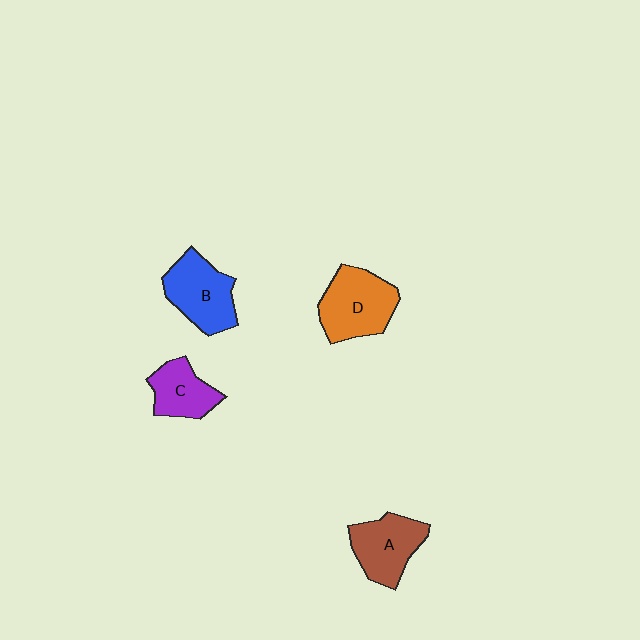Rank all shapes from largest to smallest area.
From largest to smallest: D (orange), B (blue), A (brown), C (purple).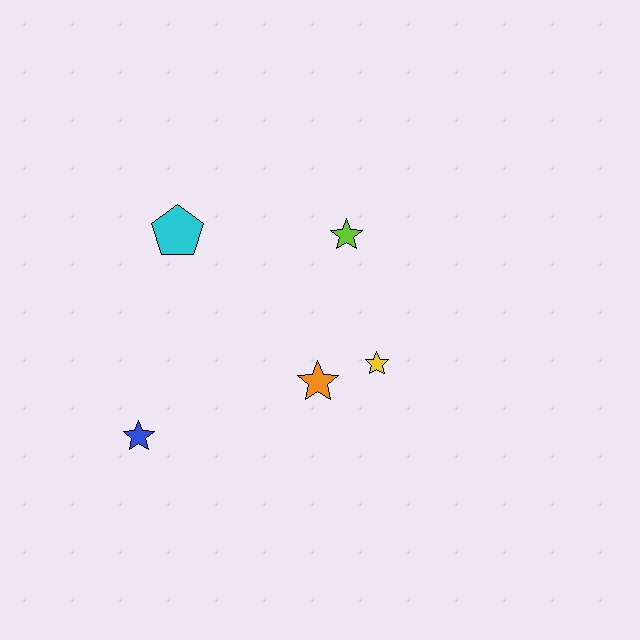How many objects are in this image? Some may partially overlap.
There are 5 objects.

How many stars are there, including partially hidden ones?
There are 4 stars.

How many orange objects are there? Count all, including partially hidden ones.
There is 1 orange object.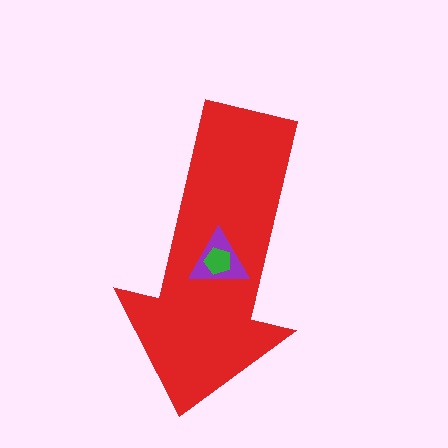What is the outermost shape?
The red arrow.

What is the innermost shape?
The green pentagon.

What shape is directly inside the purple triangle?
The green pentagon.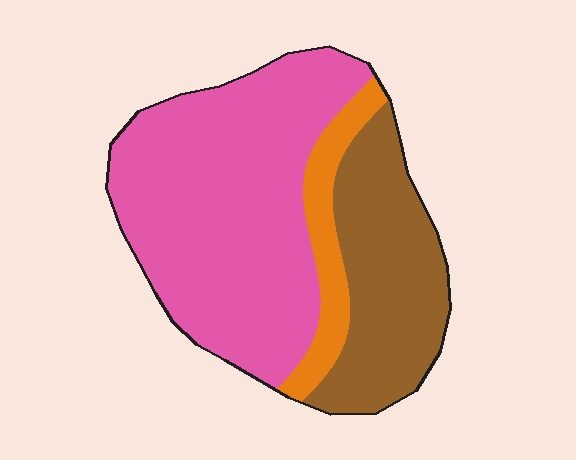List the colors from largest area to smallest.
From largest to smallest: pink, brown, orange.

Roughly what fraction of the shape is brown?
Brown takes up between a sixth and a third of the shape.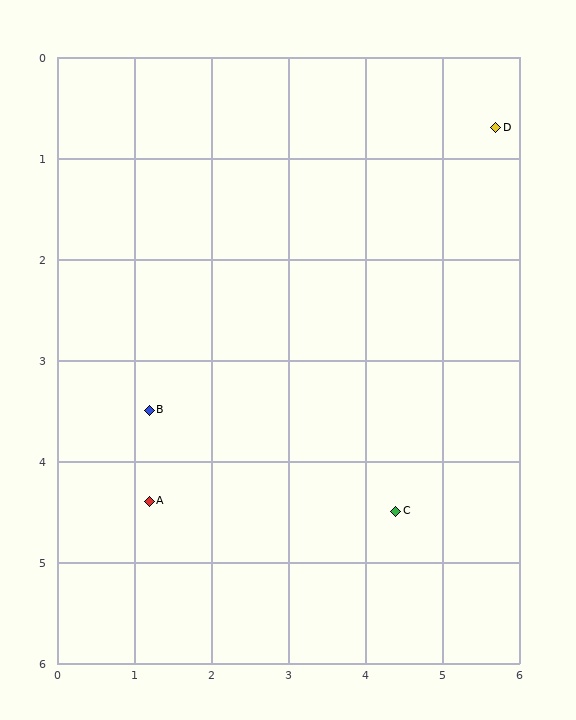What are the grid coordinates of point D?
Point D is at approximately (5.7, 0.7).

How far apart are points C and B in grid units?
Points C and B are about 3.4 grid units apart.